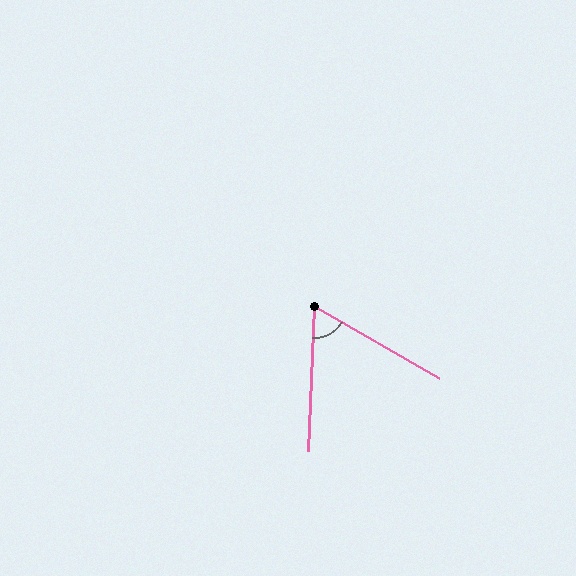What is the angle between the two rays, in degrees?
Approximately 63 degrees.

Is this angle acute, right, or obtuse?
It is acute.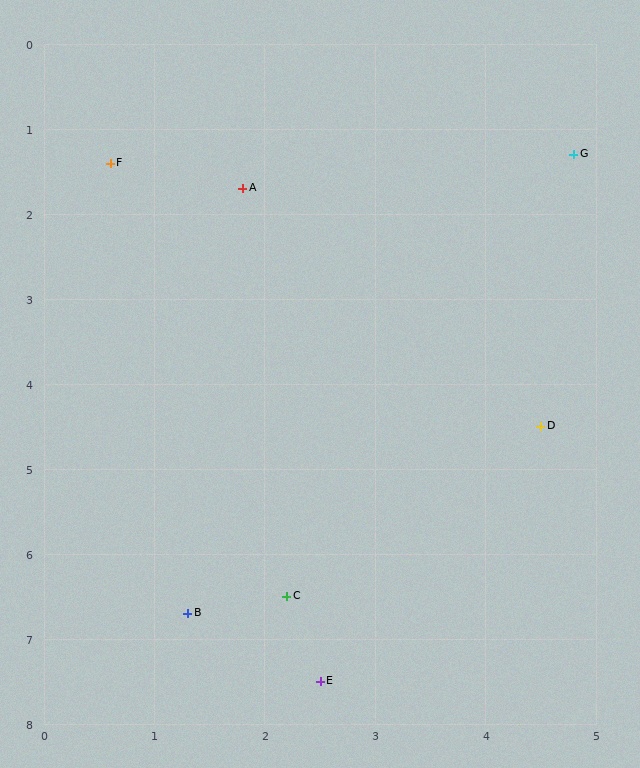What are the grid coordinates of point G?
Point G is at approximately (4.8, 1.3).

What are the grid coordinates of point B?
Point B is at approximately (1.3, 6.7).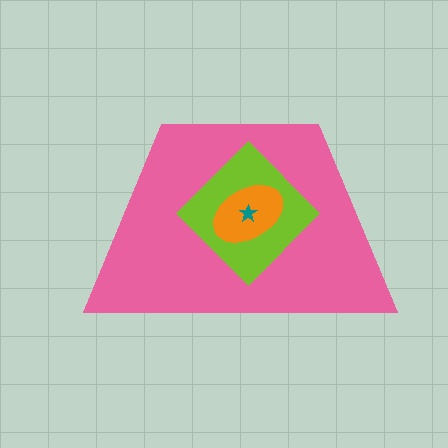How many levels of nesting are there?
4.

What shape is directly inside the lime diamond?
The orange ellipse.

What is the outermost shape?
The pink trapezoid.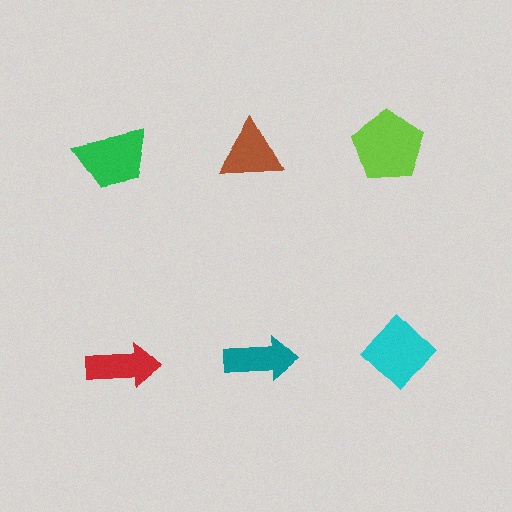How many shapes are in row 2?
3 shapes.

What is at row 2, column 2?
A teal arrow.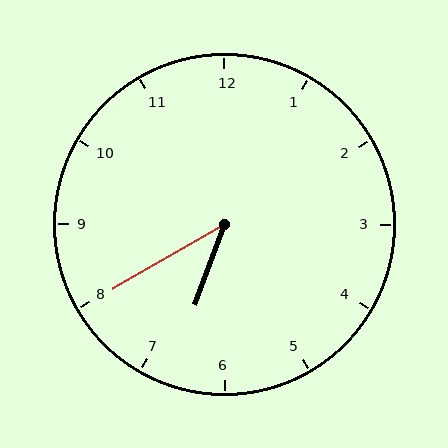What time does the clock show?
6:40.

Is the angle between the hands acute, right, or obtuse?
It is acute.